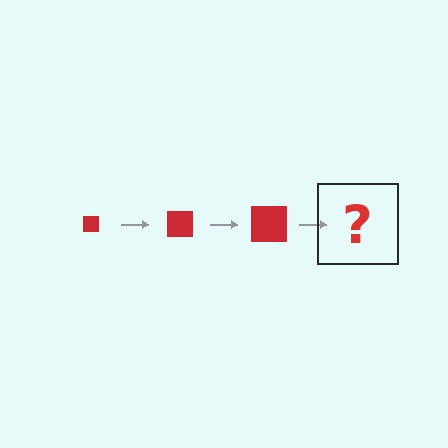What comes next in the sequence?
The next element should be a red square, larger than the previous one.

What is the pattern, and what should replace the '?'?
The pattern is that the square gets progressively larger each step. The '?' should be a red square, larger than the previous one.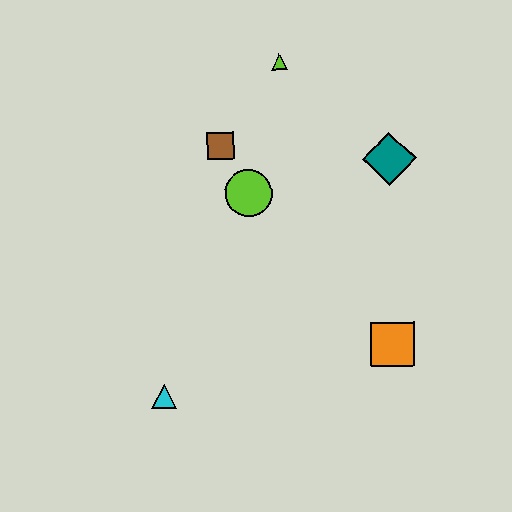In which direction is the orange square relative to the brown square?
The orange square is below the brown square.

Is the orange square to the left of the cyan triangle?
No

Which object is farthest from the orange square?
The lime triangle is farthest from the orange square.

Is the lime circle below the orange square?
No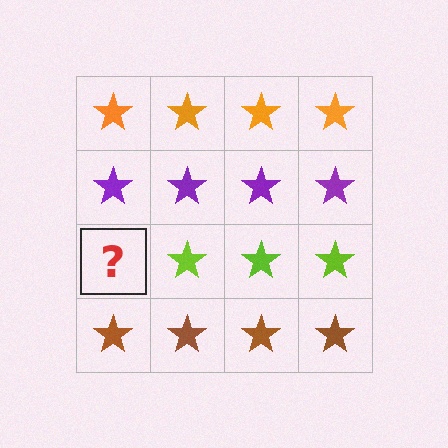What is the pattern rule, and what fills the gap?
The rule is that each row has a consistent color. The gap should be filled with a lime star.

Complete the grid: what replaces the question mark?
The question mark should be replaced with a lime star.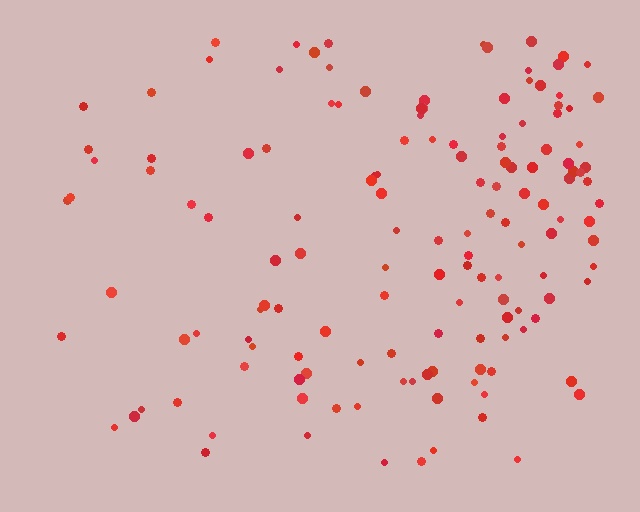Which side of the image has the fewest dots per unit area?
The left.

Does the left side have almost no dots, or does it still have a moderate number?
Still a moderate number, just noticeably fewer than the right.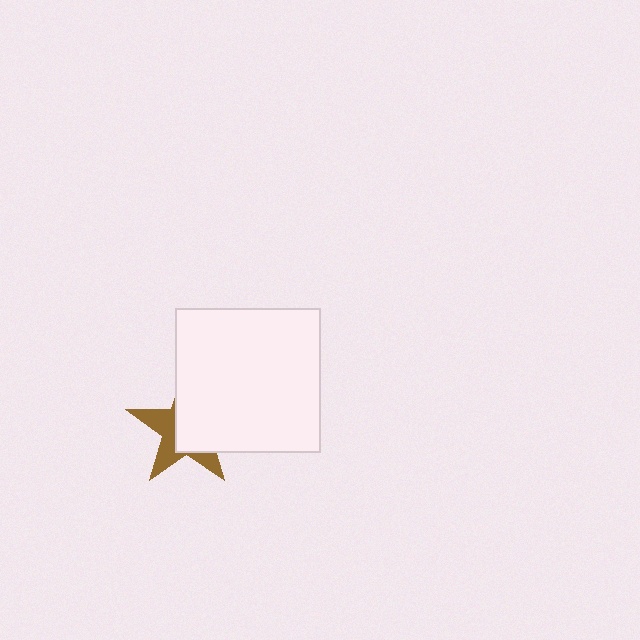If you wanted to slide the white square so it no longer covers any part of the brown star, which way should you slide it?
Slide it right — that is the most direct way to separate the two shapes.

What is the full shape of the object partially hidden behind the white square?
The partially hidden object is a brown star.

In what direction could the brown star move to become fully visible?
The brown star could move left. That would shift it out from behind the white square entirely.